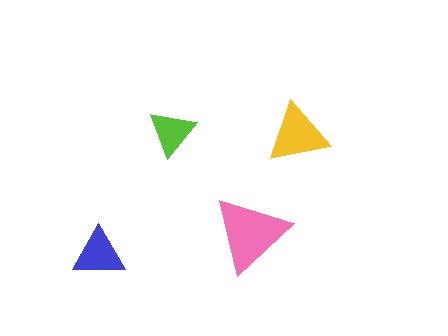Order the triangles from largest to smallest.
the pink one, the yellow one, the blue one, the lime one.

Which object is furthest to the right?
The yellow triangle is rightmost.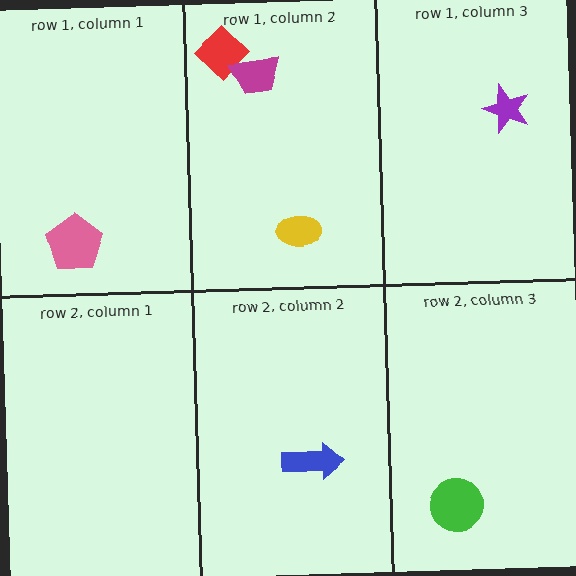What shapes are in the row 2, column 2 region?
The blue arrow.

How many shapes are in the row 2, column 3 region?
1.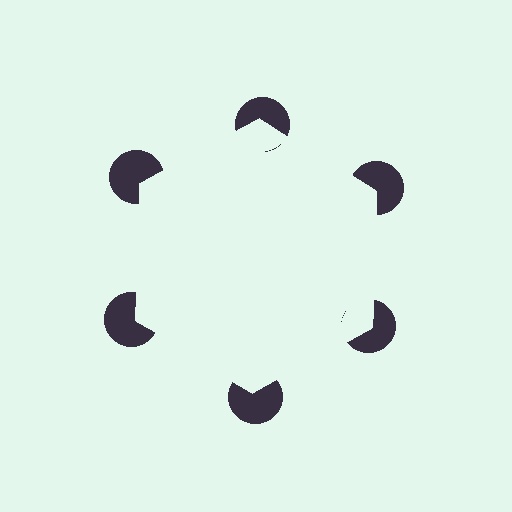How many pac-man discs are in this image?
There are 6 — one at each vertex of the illusory hexagon.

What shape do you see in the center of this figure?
An illusory hexagon — its edges are inferred from the aligned wedge cuts in the pac-man discs, not physically drawn.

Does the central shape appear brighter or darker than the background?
It typically appears slightly brighter than the background, even though no actual brightness change is drawn.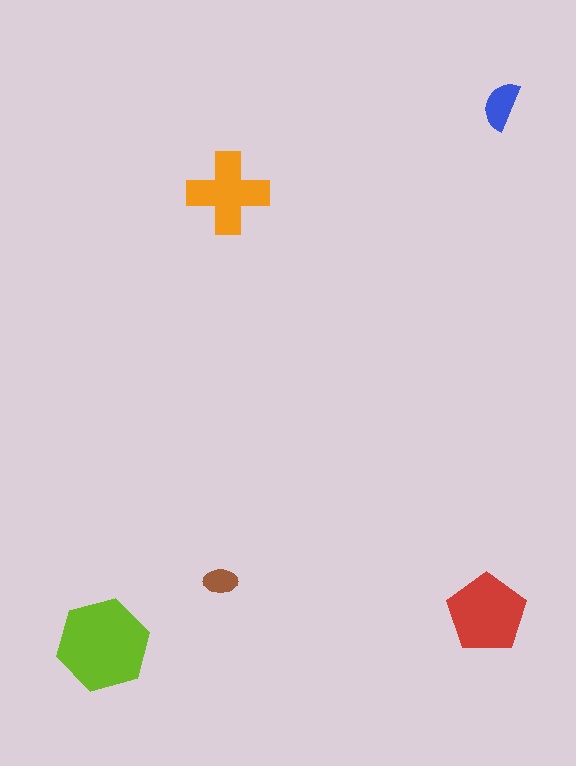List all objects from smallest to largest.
The brown ellipse, the blue semicircle, the orange cross, the red pentagon, the lime hexagon.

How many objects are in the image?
There are 5 objects in the image.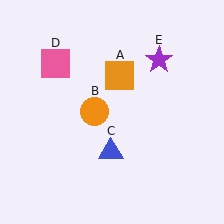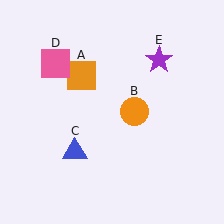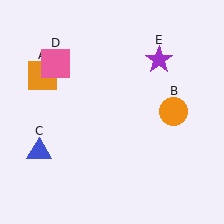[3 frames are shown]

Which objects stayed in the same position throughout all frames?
Pink square (object D) and purple star (object E) remained stationary.